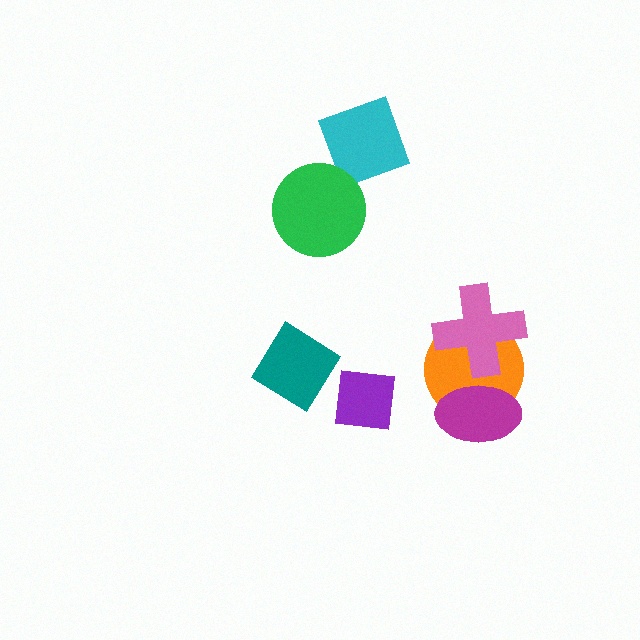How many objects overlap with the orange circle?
2 objects overlap with the orange circle.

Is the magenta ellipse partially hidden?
No, no other shape covers it.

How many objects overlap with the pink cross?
1 object overlaps with the pink cross.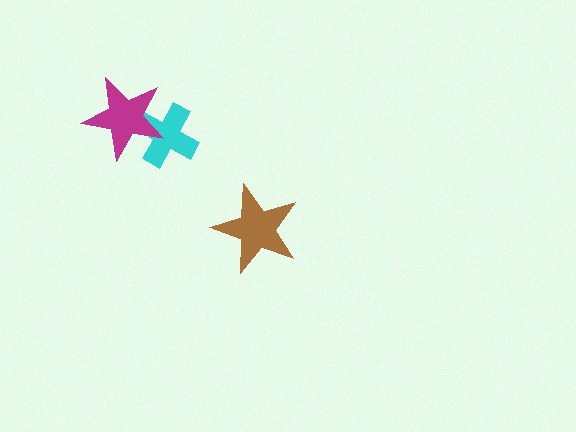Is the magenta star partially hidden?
No, no other shape covers it.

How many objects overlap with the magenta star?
1 object overlaps with the magenta star.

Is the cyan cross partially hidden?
Yes, it is partially covered by another shape.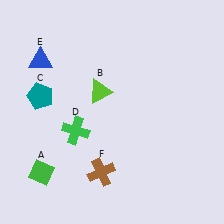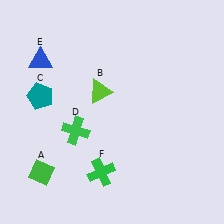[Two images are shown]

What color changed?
The cross (F) changed from brown in Image 1 to green in Image 2.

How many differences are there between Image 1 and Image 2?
There is 1 difference between the two images.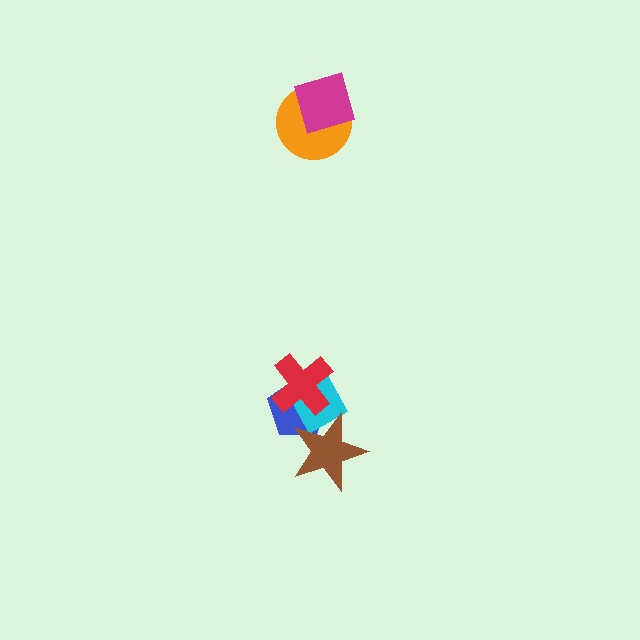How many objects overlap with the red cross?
2 objects overlap with the red cross.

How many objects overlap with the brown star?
2 objects overlap with the brown star.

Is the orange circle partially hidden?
Yes, it is partially covered by another shape.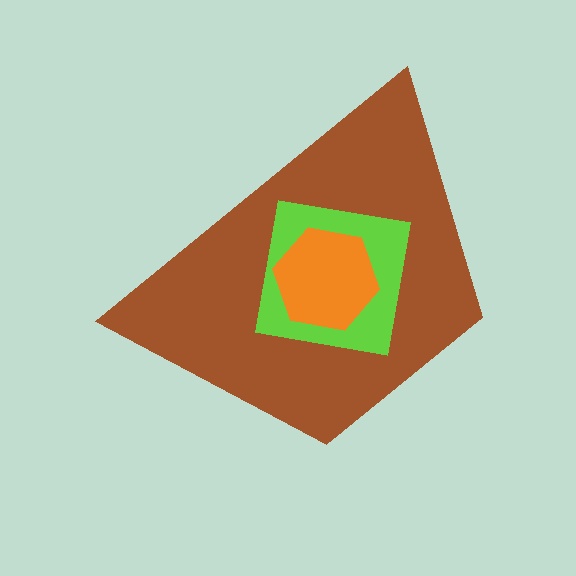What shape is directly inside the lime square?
The orange hexagon.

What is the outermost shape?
The brown trapezoid.